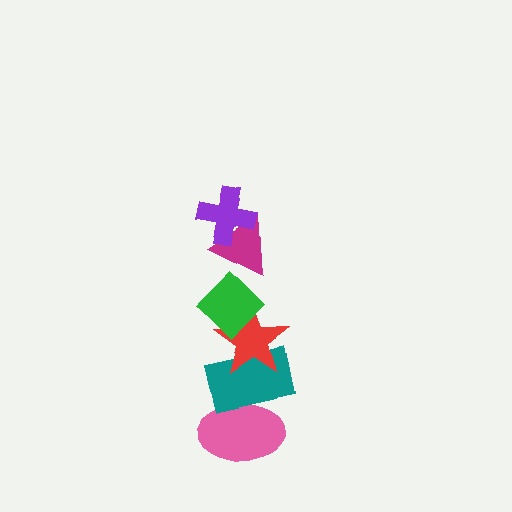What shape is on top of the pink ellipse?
The teal rectangle is on top of the pink ellipse.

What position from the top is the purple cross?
The purple cross is 1st from the top.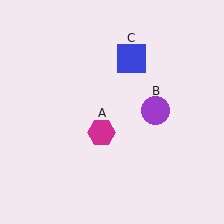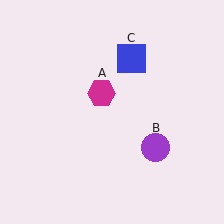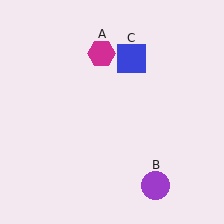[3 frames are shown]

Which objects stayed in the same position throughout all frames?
Blue square (object C) remained stationary.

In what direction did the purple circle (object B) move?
The purple circle (object B) moved down.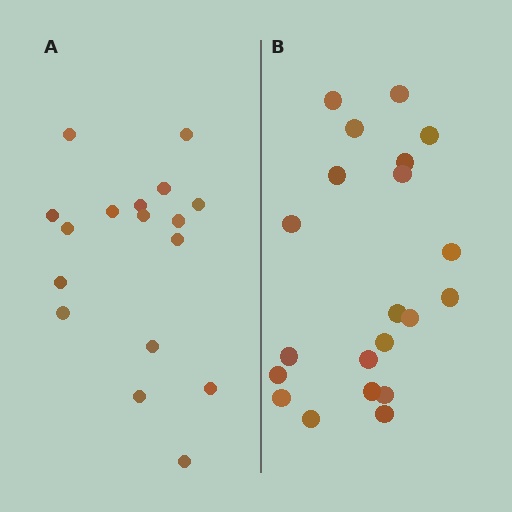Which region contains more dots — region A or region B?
Region B (the right region) has more dots.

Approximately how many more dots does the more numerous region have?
Region B has about 4 more dots than region A.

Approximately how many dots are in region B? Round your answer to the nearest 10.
About 20 dots. (The exact count is 21, which rounds to 20.)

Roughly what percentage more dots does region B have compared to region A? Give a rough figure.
About 25% more.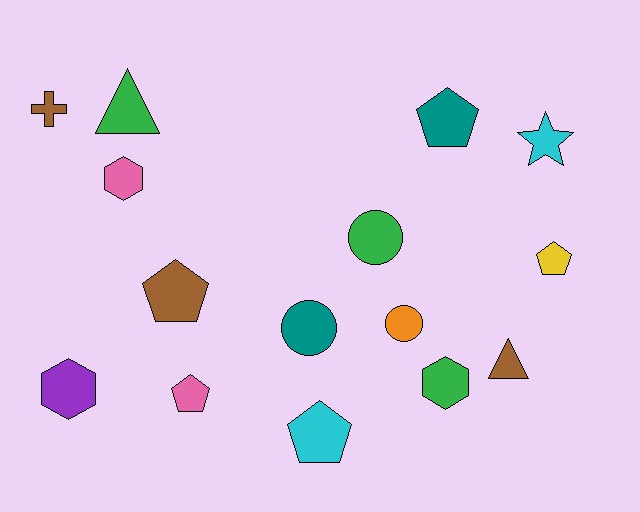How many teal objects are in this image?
There are 2 teal objects.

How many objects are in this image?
There are 15 objects.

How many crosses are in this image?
There is 1 cross.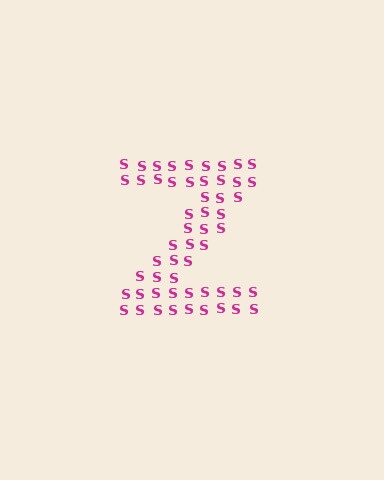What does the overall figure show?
The overall figure shows the letter Z.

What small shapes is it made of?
It is made of small letter S's.